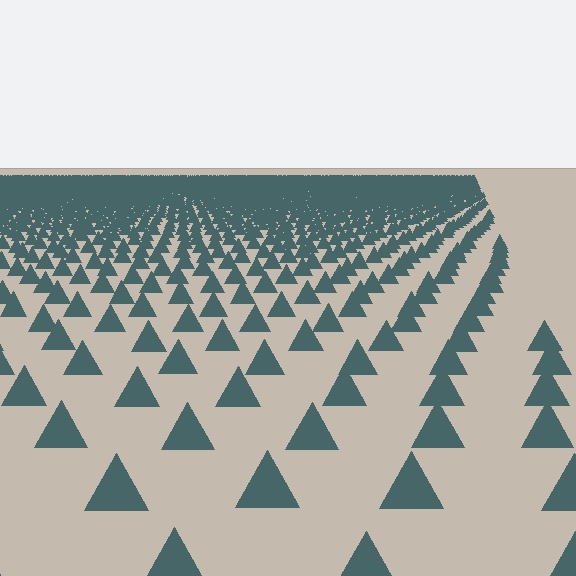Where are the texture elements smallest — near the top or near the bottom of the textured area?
Near the top.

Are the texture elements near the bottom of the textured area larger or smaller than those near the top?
Larger. Near the bottom, elements are closer to the viewer and appear at a bigger on-screen size.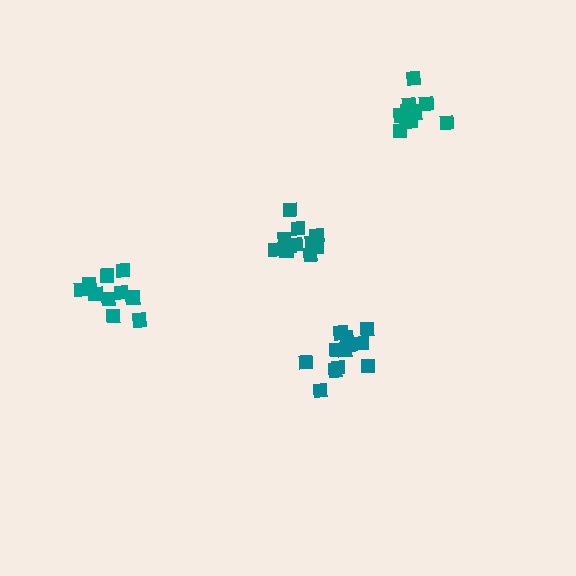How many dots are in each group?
Group 1: 13 dots, Group 2: 11 dots, Group 3: 11 dots, Group 4: 12 dots (47 total).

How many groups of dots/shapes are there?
There are 4 groups.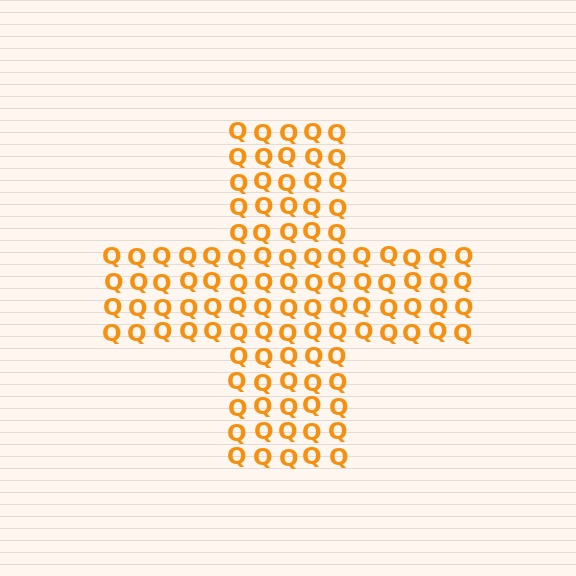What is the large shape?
The large shape is a cross.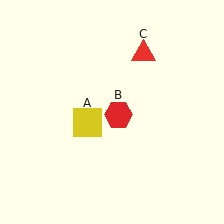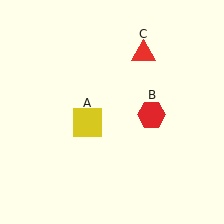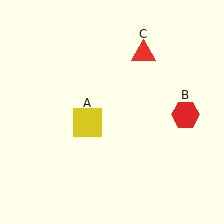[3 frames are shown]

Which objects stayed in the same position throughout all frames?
Yellow square (object A) and red triangle (object C) remained stationary.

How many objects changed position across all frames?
1 object changed position: red hexagon (object B).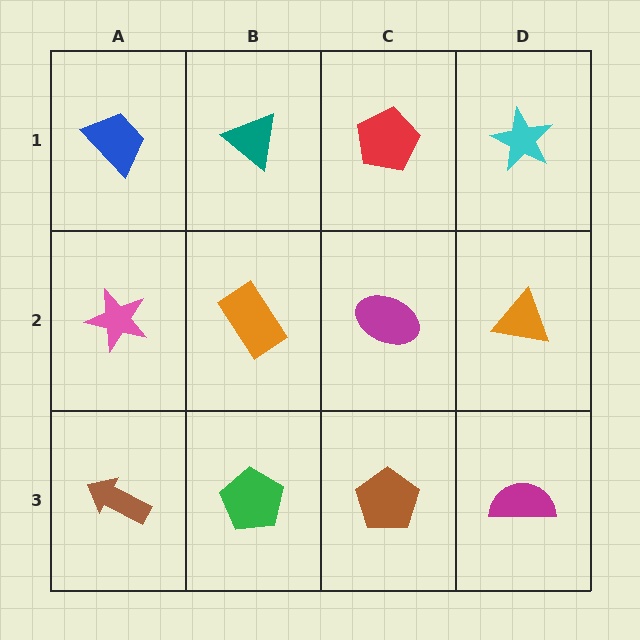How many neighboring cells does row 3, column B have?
3.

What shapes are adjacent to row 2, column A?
A blue trapezoid (row 1, column A), a brown arrow (row 3, column A), an orange rectangle (row 2, column B).